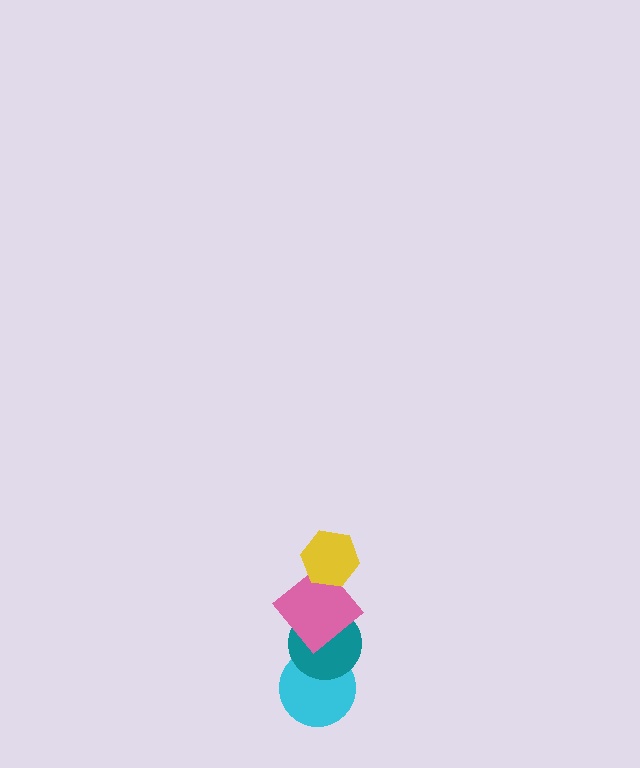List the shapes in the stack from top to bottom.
From top to bottom: the yellow hexagon, the pink diamond, the teal circle, the cyan circle.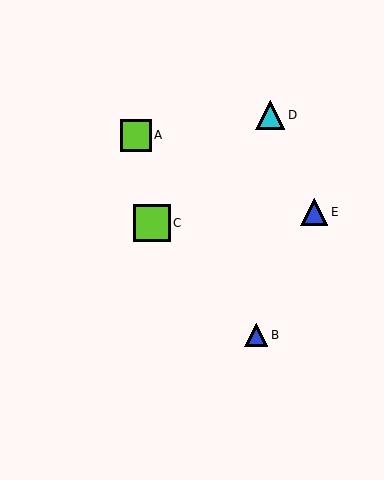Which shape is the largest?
The lime square (labeled C) is the largest.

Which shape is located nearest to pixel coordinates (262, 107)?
The cyan triangle (labeled D) at (270, 115) is nearest to that location.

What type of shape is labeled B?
Shape B is a blue triangle.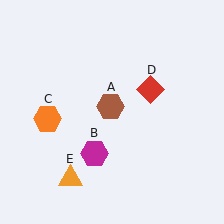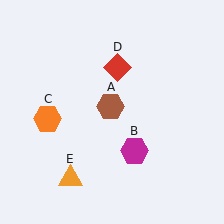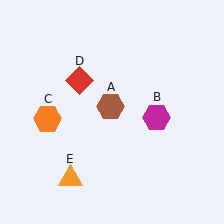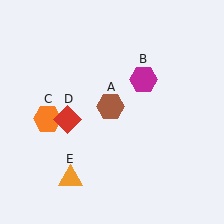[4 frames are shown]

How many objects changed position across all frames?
2 objects changed position: magenta hexagon (object B), red diamond (object D).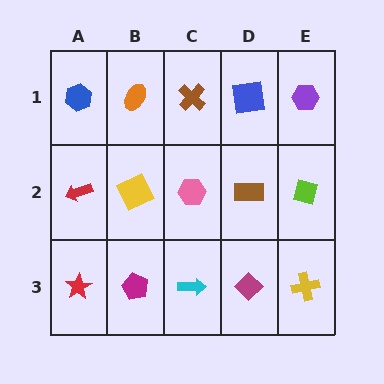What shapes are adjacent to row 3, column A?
A red arrow (row 2, column A), a magenta pentagon (row 3, column B).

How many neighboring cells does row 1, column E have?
2.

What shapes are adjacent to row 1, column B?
A yellow square (row 2, column B), a blue hexagon (row 1, column A), a brown cross (row 1, column C).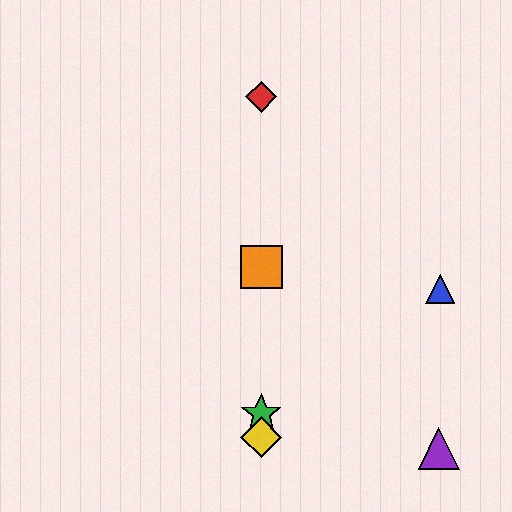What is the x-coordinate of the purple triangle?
The purple triangle is at x≈439.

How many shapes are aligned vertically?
4 shapes (the red diamond, the green star, the yellow diamond, the orange square) are aligned vertically.